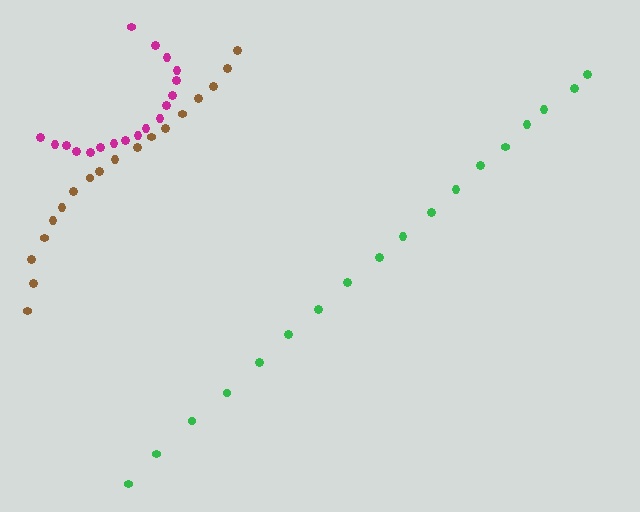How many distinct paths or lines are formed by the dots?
There are 3 distinct paths.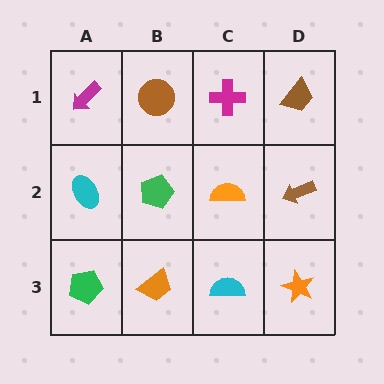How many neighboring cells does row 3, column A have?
2.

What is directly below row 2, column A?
A green pentagon.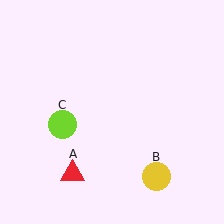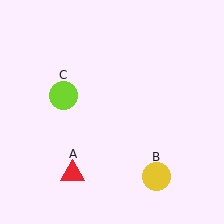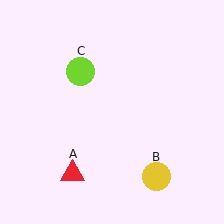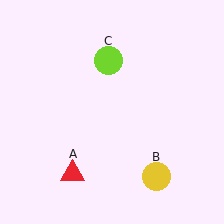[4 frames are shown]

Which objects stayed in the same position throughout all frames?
Red triangle (object A) and yellow circle (object B) remained stationary.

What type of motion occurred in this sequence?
The lime circle (object C) rotated clockwise around the center of the scene.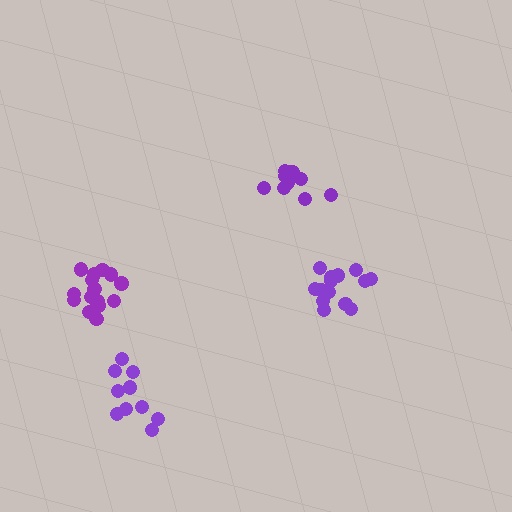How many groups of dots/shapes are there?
There are 4 groups.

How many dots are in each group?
Group 1: 16 dots, Group 2: 10 dots, Group 3: 14 dots, Group 4: 10 dots (50 total).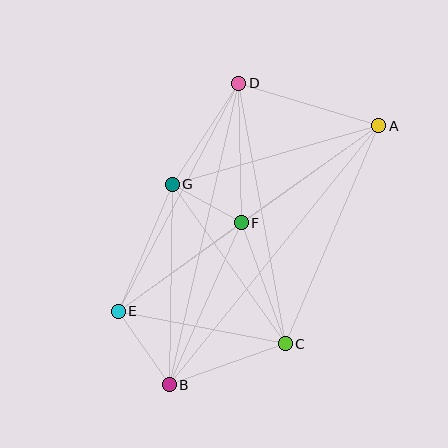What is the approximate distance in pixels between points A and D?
The distance between A and D is approximately 147 pixels.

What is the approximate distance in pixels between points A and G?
The distance between A and G is approximately 215 pixels.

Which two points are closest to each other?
Points F and G are closest to each other.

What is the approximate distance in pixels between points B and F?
The distance between B and F is approximately 177 pixels.